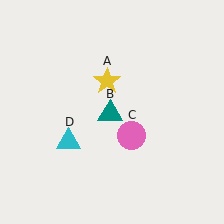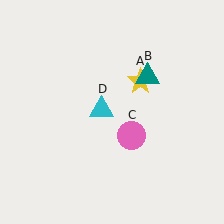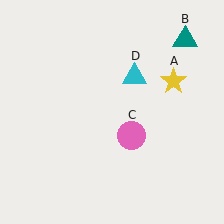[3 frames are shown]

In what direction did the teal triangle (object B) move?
The teal triangle (object B) moved up and to the right.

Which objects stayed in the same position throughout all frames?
Pink circle (object C) remained stationary.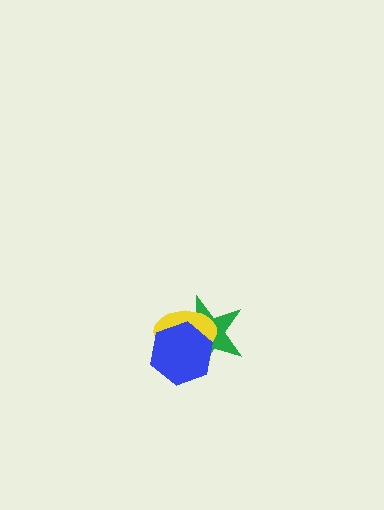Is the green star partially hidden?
Yes, it is partially covered by another shape.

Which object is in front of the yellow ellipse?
The blue hexagon is in front of the yellow ellipse.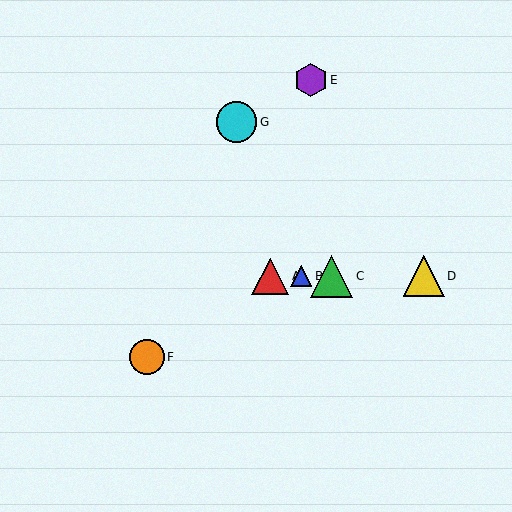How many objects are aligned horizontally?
4 objects (A, B, C, D) are aligned horizontally.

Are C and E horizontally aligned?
No, C is at y≈276 and E is at y≈80.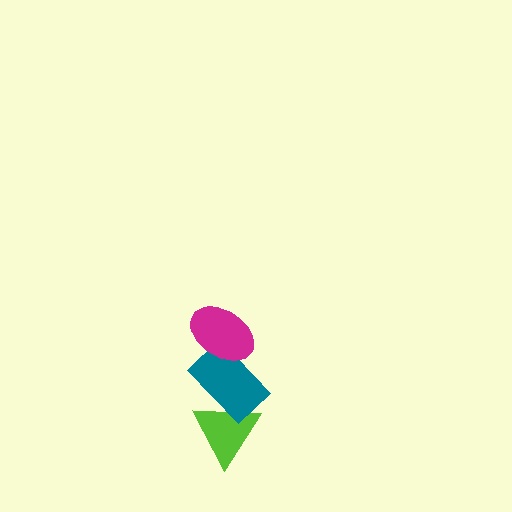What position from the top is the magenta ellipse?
The magenta ellipse is 1st from the top.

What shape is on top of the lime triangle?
The teal rectangle is on top of the lime triangle.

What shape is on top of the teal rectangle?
The magenta ellipse is on top of the teal rectangle.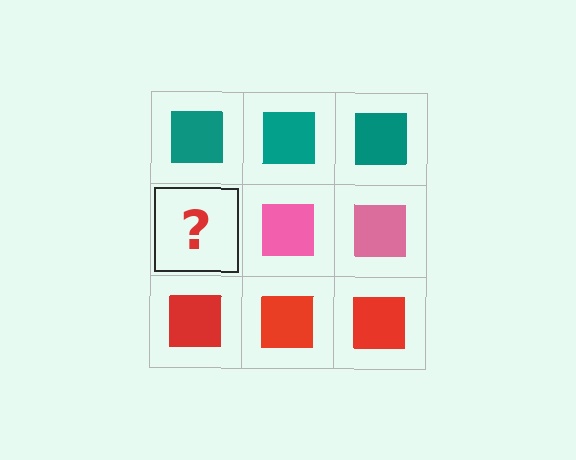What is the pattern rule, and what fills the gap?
The rule is that each row has a consistent color. The gap should be filled with a pink square.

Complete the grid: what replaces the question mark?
The question mark should be replaced with a pink square.